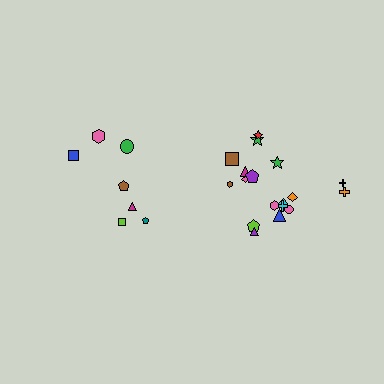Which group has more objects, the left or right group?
The right group.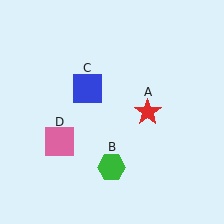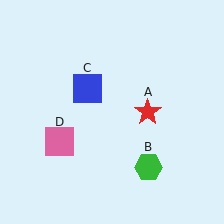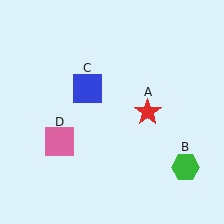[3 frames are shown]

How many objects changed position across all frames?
1 object changed position: green hexagon (object B).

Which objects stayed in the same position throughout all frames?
Red star (object A) and blue square (object C) and pink square (object D) remained stationary.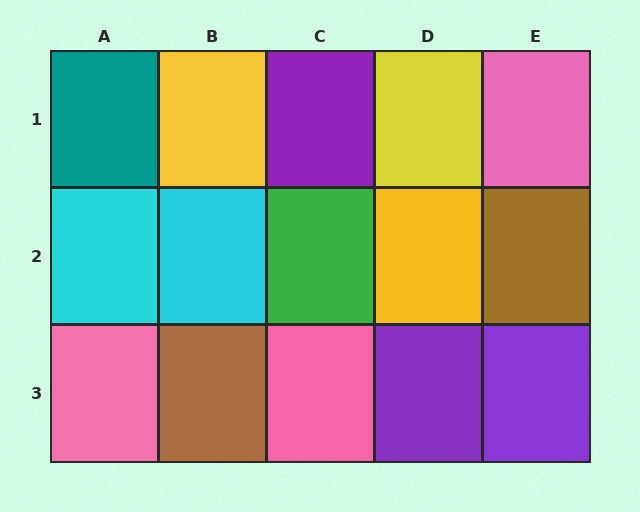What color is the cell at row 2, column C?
Green.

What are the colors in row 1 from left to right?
Teal, yellow, purple, yellow, pink.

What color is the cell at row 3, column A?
Pink.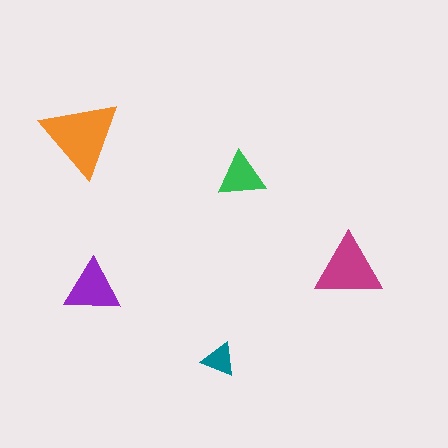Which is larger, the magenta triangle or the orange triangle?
The orange one.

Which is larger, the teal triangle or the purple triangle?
The purple one.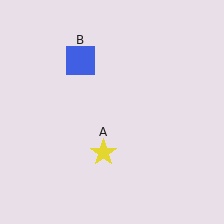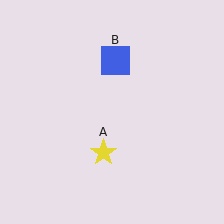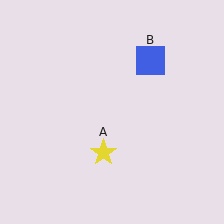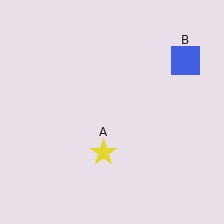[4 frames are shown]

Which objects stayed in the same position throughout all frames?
Yellow star (object A) remained stationary.